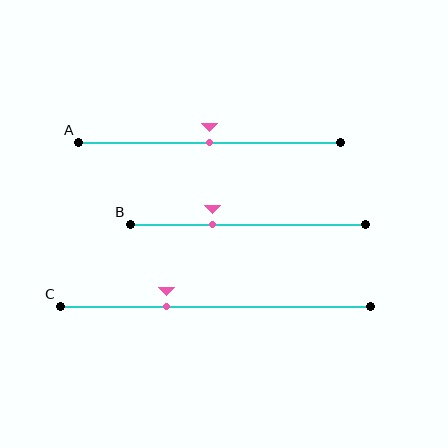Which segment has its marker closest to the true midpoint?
Segment A has its marker closest to the true midpoint.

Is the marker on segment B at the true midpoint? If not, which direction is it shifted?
No, the marker on segment B is shifted to the left by about 15% of the segment length.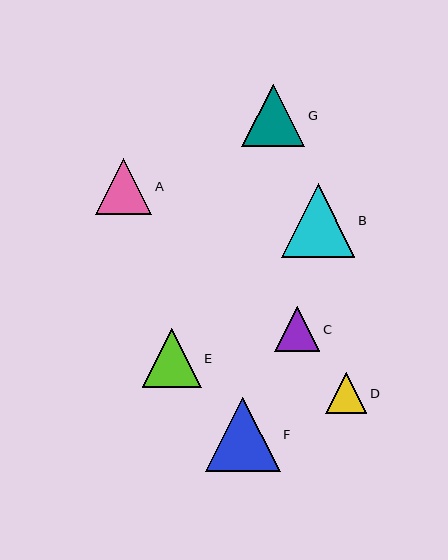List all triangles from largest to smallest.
From largest to smallest: F, B, G, E, A, C, D.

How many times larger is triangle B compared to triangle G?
Triangle B is approximately 1.2 times the size of triangle G.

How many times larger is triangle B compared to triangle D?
Triangle B is approximately 1.8 times the size of triangle D.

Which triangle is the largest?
Triangle F is the largest with a size of approximately 75 pixels.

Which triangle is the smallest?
Triangle D is the smallest with a size of approximately 41 pixels.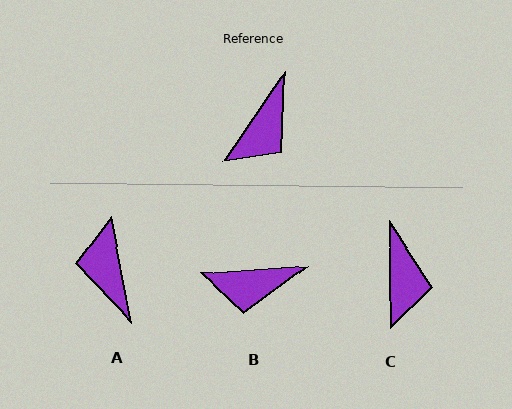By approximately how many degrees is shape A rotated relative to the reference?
Approximately 135 degrees clockwise.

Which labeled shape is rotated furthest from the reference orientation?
A, about 135 degrees away.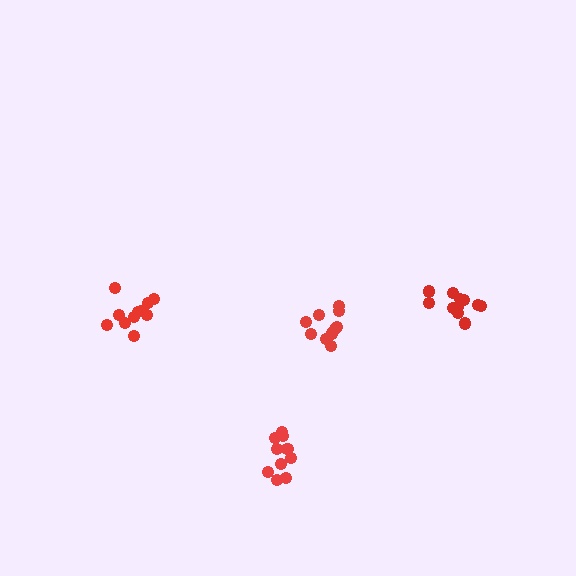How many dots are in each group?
Group 1: 10 dots, Group 2: 11 dots, Group 3: 11 dots, Group 4: 10 dots (42 total).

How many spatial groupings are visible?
There are 4 spatial groupings.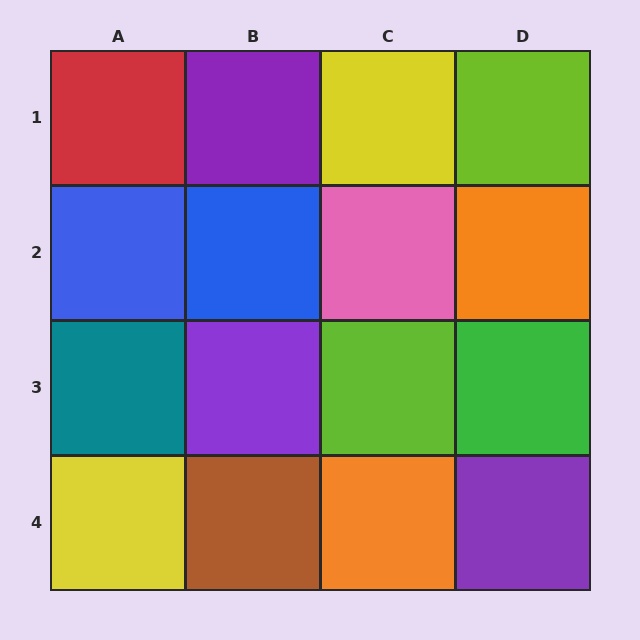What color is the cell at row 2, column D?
Orange.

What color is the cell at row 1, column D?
Lime.